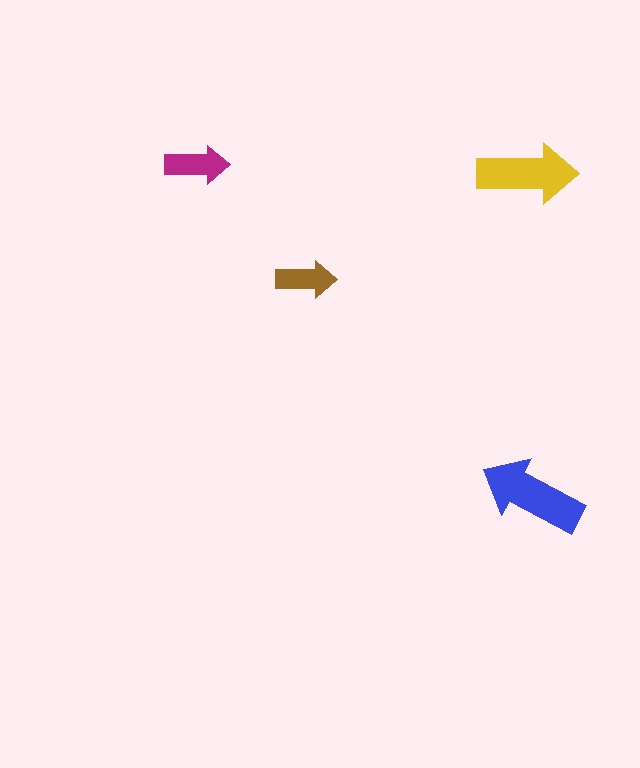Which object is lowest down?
The blue arrow is bottommost.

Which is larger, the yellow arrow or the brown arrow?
The yellow one.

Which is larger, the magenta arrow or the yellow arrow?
The yellow one.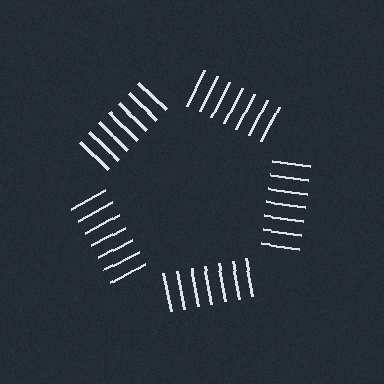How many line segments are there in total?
35 — 7 along each of the 5 edges.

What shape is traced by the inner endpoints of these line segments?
An illusory pentagon — the line segments terminate on its edges but no continuous stroke is drawn.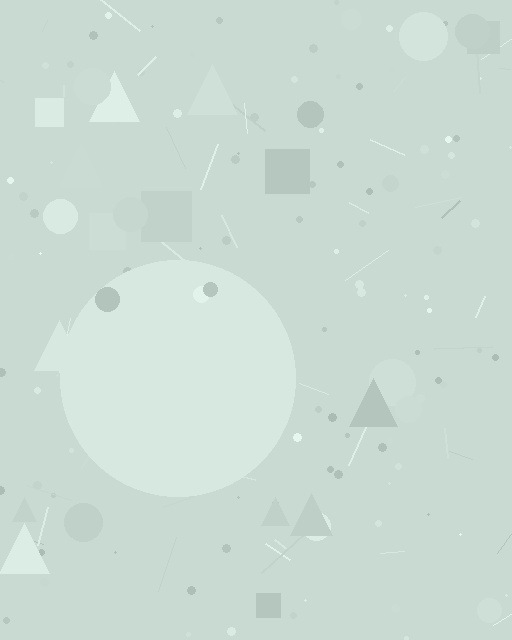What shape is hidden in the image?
A circle is hidden in the image.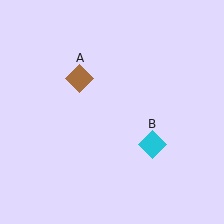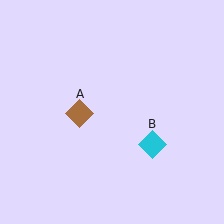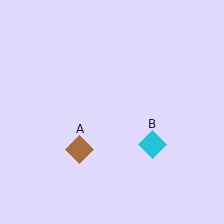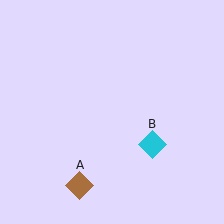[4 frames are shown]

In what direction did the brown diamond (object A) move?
The brown diamond (object A) moved down.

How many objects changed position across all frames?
1 object changed position: brown diamond (object A).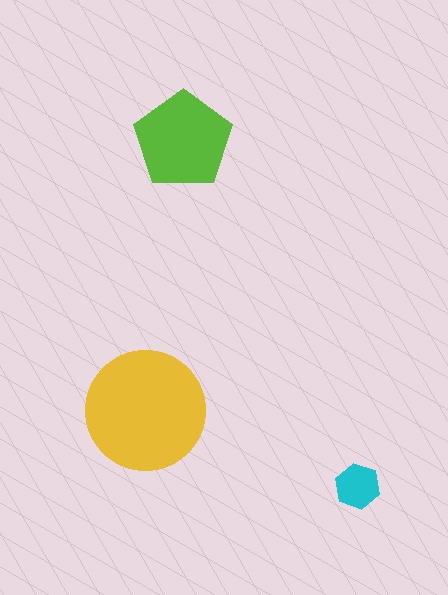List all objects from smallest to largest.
The cyan hexagon, the lime pentagon, the yellow circle.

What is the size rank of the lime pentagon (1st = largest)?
2nd.